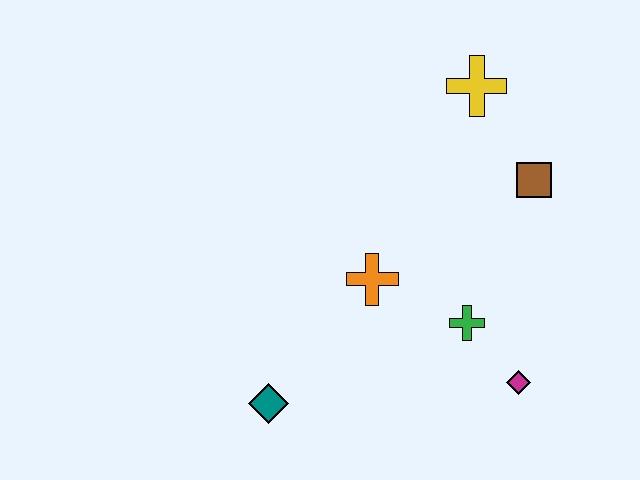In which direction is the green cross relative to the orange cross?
The green cross is to the right of the orange cross.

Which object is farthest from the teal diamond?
The yellow cross is farthest from the teal diamond.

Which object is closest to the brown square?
The yellow cross is closest to the brown square.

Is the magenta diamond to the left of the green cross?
No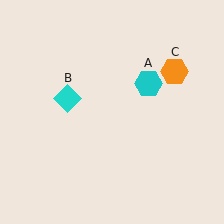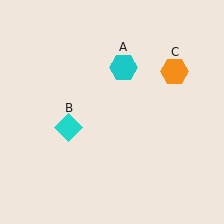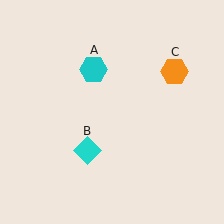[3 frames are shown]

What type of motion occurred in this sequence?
The cyan hexagon (object A), cyan diamond (object B) rotated counterclockwise around the center of the scene.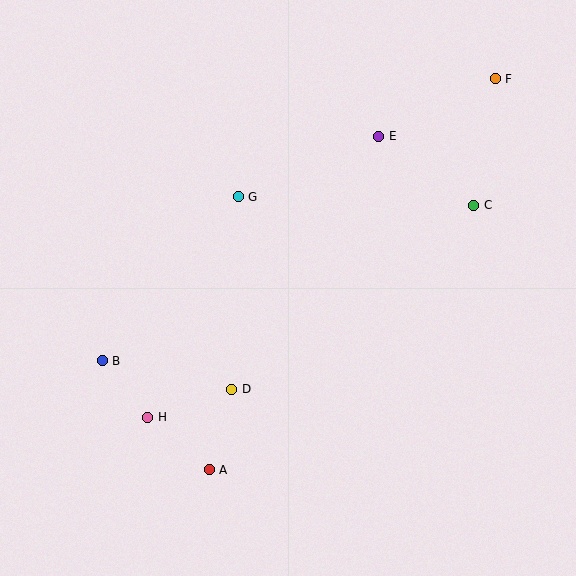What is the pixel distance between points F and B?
The distance between F and B is 484 pixels.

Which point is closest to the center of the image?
Point G at (238, 197) is closest to the center.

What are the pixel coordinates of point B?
Point B is at (102, 361).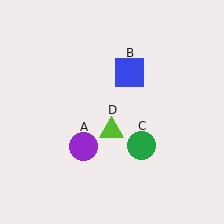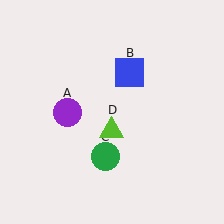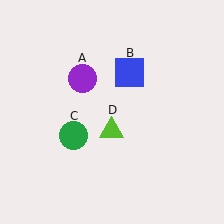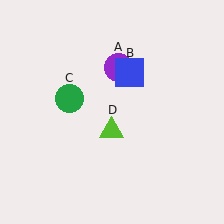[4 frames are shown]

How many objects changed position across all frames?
2 objects changed position: purple circle (object A), green circle (object C).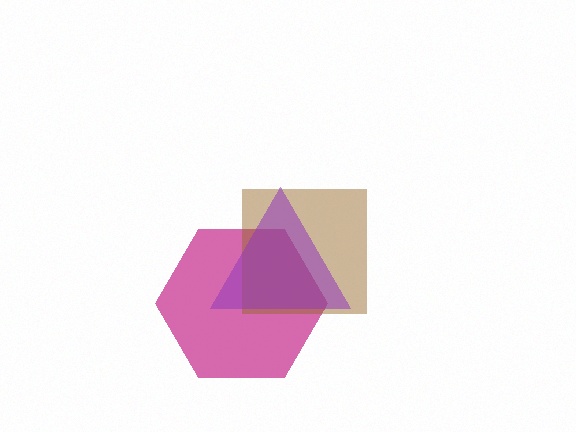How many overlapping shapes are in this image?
There are 3 overlapping shapes in the image.